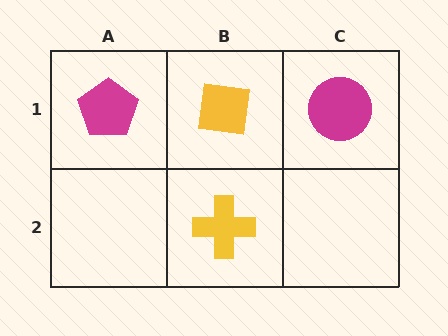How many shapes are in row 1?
3 shapes.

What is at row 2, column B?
A yellow cross.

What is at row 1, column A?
A magenta pentagon.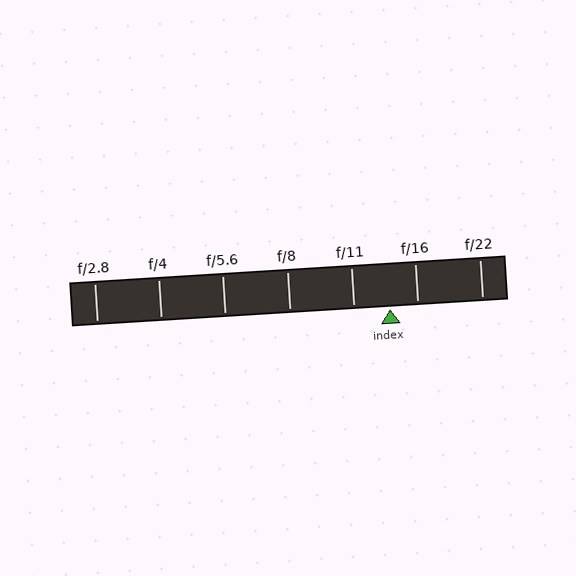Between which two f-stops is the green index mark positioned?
The index mark is between f/11 and f/16.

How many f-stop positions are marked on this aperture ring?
There are 7 f-stop positions marked.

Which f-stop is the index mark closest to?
The index mark is closest to f/16.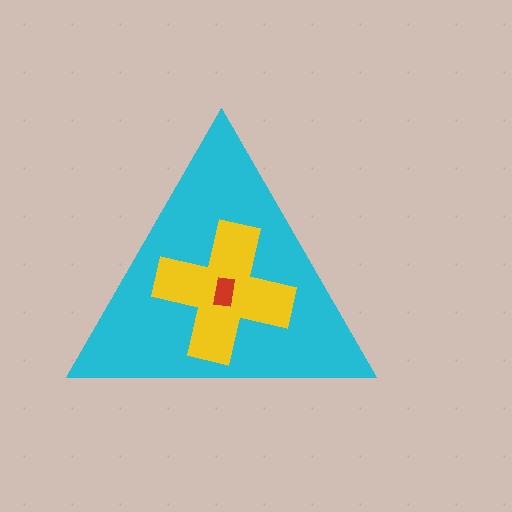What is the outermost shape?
The cyan triangle.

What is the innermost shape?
The red rectangle.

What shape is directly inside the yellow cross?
The red rectangle.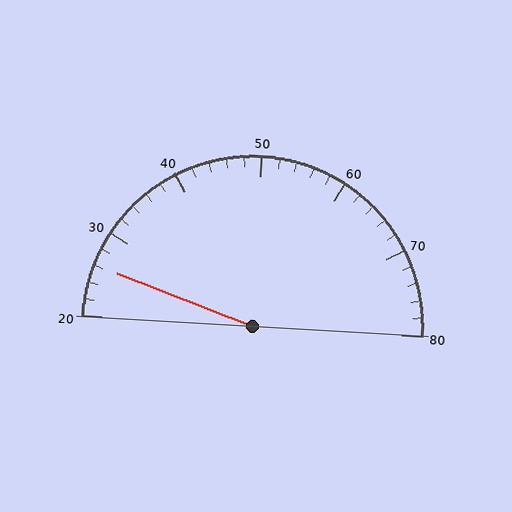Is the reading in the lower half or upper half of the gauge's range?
The reading is in the lower half of the range (20 to 80).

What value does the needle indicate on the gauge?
The needle indicates approximately 26.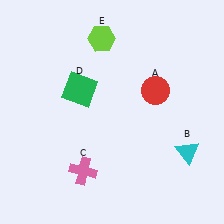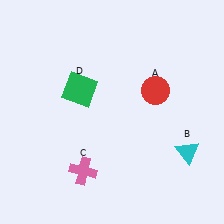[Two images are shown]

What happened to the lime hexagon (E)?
The lime hexagon (E) was removed in Image 2. It was in the top-left area of Image 1.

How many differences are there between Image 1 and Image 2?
There is 1 difference between the two images.